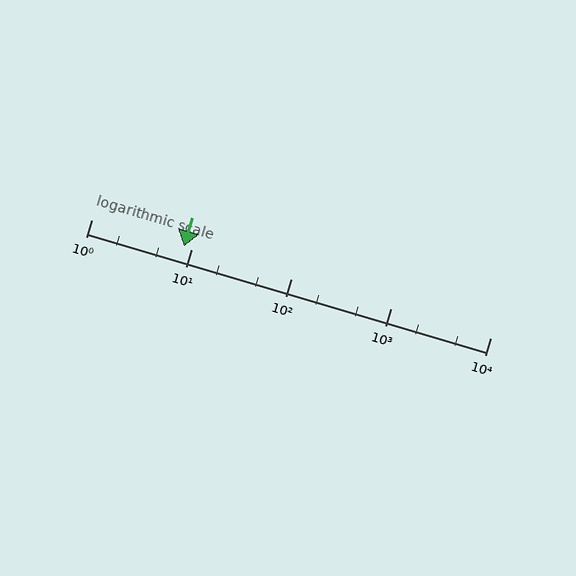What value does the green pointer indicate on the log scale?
The pointer indicates approximately 8.5.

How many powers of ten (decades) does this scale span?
The scale spans 4 decades, from 1 to 10000.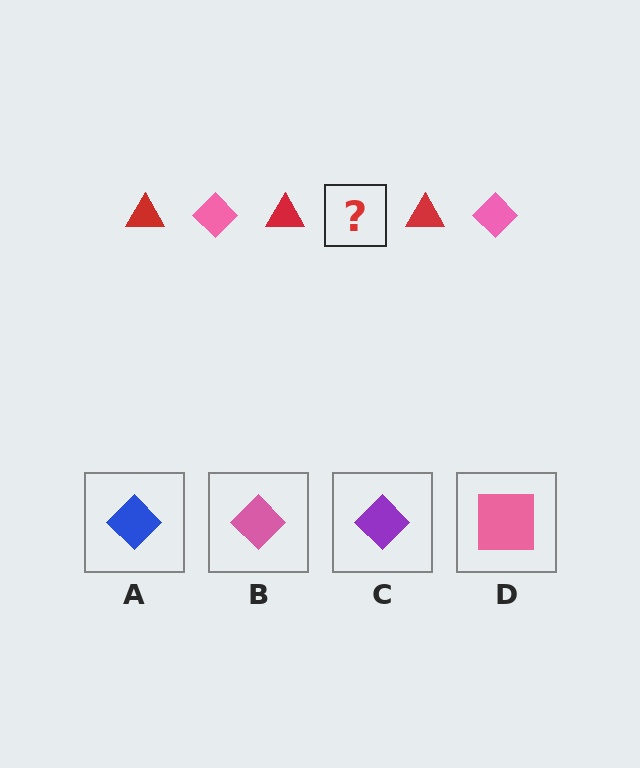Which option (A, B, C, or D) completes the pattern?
B.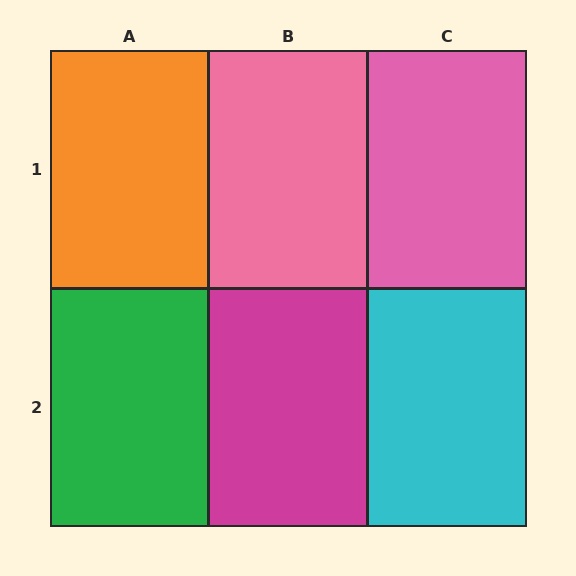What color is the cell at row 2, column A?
Green.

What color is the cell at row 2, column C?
Cyan.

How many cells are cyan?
1 cell is cyan.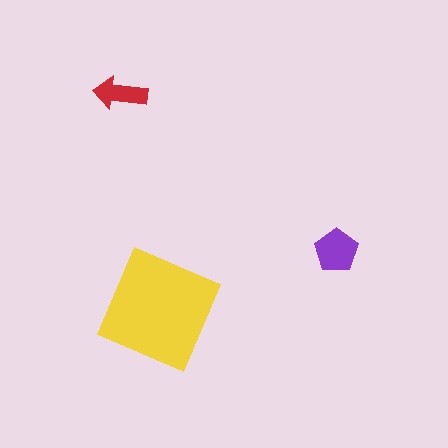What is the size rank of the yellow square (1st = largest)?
1st.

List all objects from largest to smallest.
The yellow square, the purple pentagon, the red arrow.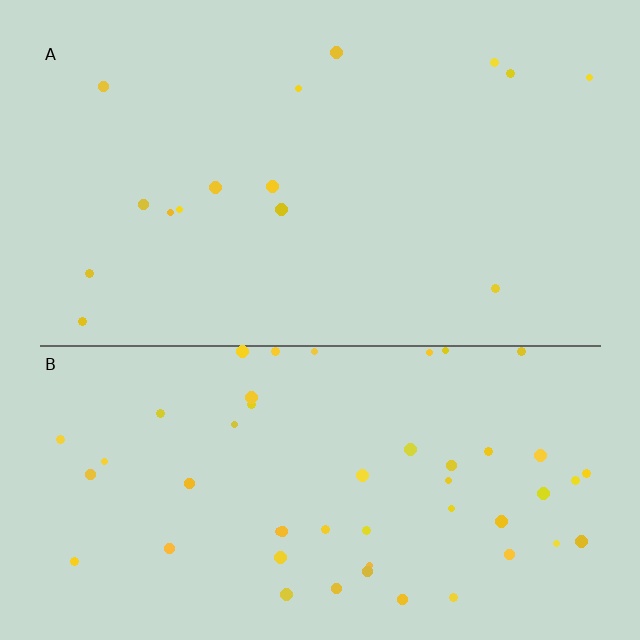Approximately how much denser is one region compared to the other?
Approximately 3.3× — region B over region A.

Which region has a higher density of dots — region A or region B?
B (the bottom).